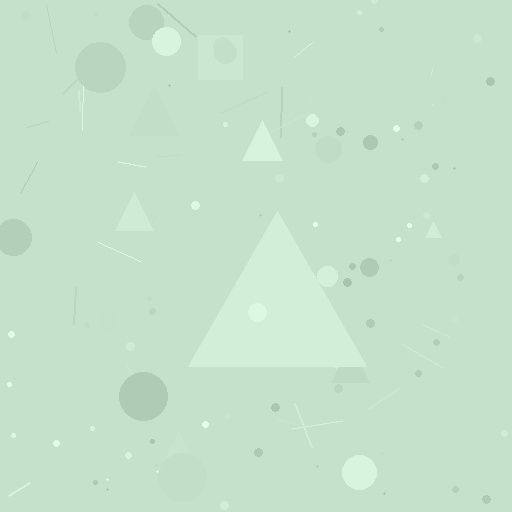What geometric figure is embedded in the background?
A triangle is embedded in the background.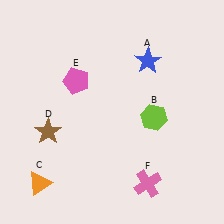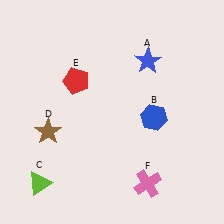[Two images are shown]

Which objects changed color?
B changed from lime to blue. C changed from orange to lime. E changed from pink to red.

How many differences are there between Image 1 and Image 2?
There are 3 differences between the two images.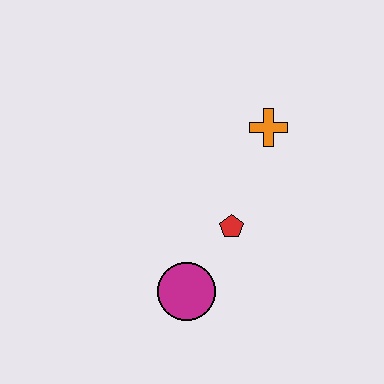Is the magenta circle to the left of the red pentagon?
Yes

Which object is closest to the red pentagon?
The magenta circle is closest to the red pentagon.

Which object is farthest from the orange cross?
The magenta circle is farthest from the orange cross.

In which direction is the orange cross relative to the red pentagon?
The orange cross is above the red pentagon.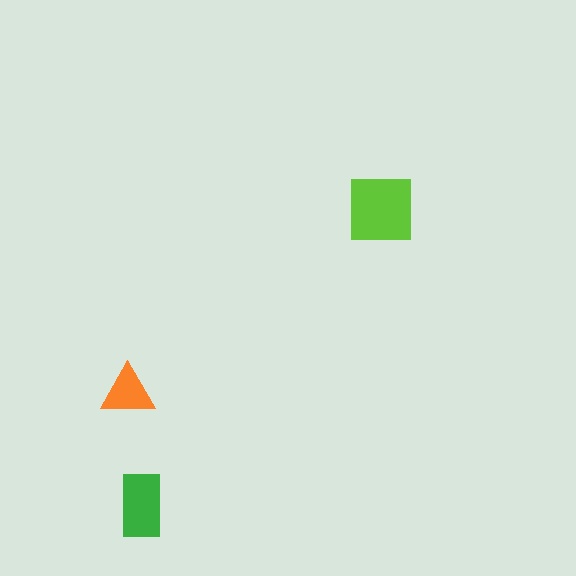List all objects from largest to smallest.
The lime square, the green rectangle, the orange triangle.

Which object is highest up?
The lime square is topmost.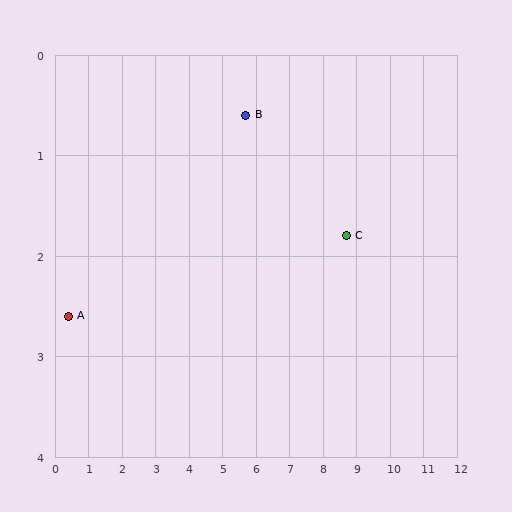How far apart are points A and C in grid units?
Points A and C are about 8.3 grid units apart.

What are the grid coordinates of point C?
Point C is at approximately (8.7, 1.8).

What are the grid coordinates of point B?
Point B is at approximately (5.7, 0.6).